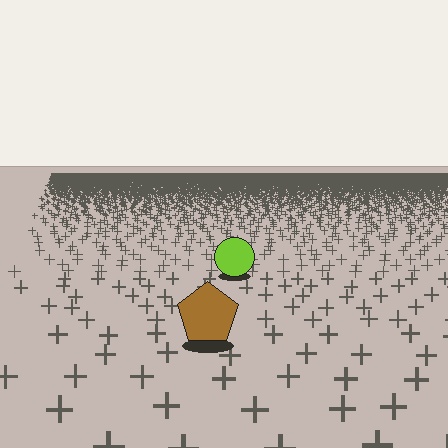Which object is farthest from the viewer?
The lime circle is farthest from the viewer. It appears smaller and the ground texture around it is denser.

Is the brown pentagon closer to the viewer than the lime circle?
Yes. The brown pentagon is closer — you can tell from the texture gradient: the ground texture is coarser near it.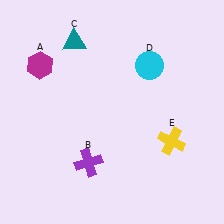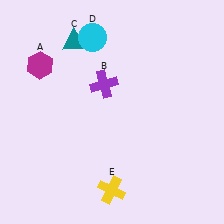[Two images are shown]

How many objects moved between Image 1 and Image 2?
3 objects moved between the two images.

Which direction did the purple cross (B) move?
The purple cross (B) moved up.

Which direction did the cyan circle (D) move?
The cyan circle (D) moved left.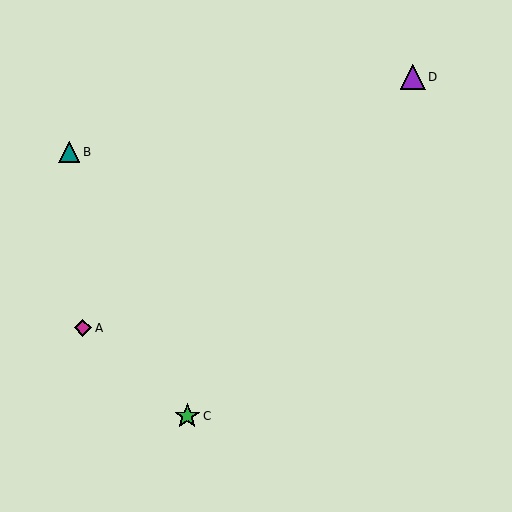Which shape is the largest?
The green star (labeled C) is the largest.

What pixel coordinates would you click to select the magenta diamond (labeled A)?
Click at (83, 328) to select the magenta diamond A.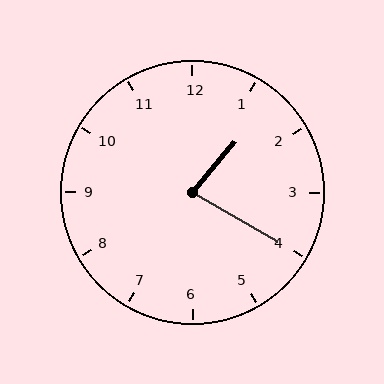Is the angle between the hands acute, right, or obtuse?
It is acute.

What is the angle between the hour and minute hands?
Approximately 80 degrees.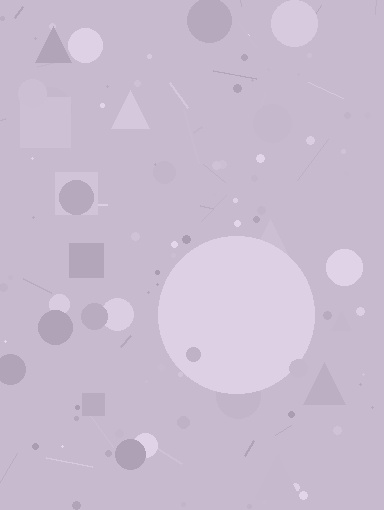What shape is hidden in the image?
A circle is hidden in the image.